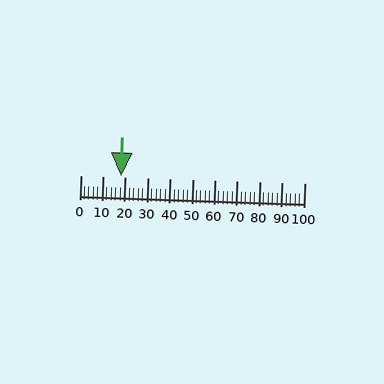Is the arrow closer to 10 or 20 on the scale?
The arrow is closer to 20.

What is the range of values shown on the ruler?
The ruler shows values from 0 to 100.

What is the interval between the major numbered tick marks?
The major tick marks are spaced 10 units apart.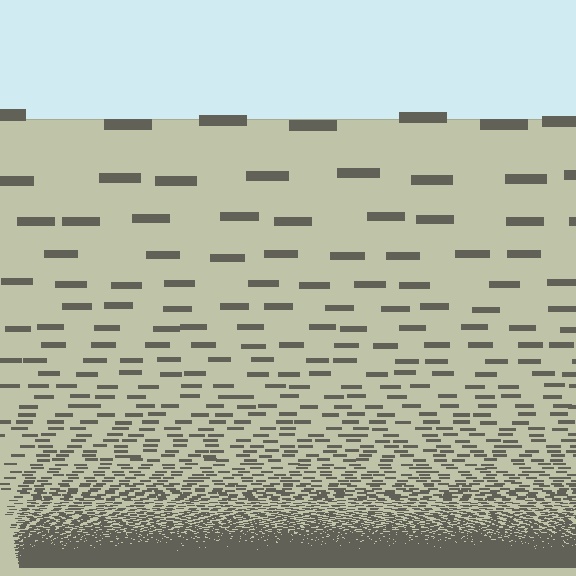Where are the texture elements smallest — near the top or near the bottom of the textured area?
Near the bottom.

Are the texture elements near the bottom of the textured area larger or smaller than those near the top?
Smaller. The gradient is inverted — elements near the bottom are smaller and denser.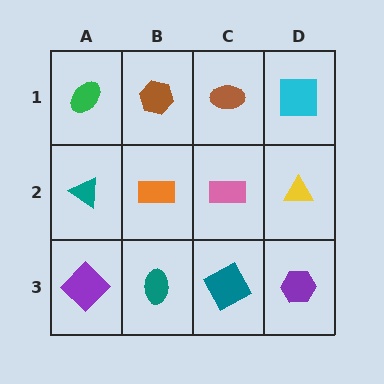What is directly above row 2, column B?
A brown hexagon.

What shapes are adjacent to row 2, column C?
A brown ellipse (row 1, column C), a teal square (row 3, column C), an orange rectangle (row 2, column B), a yellow triangle (row 2, column D).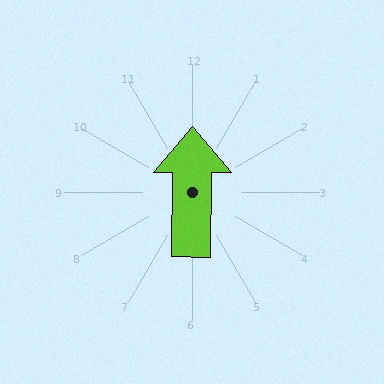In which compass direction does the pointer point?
North.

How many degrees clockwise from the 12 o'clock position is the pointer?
Approximately 1 degrees.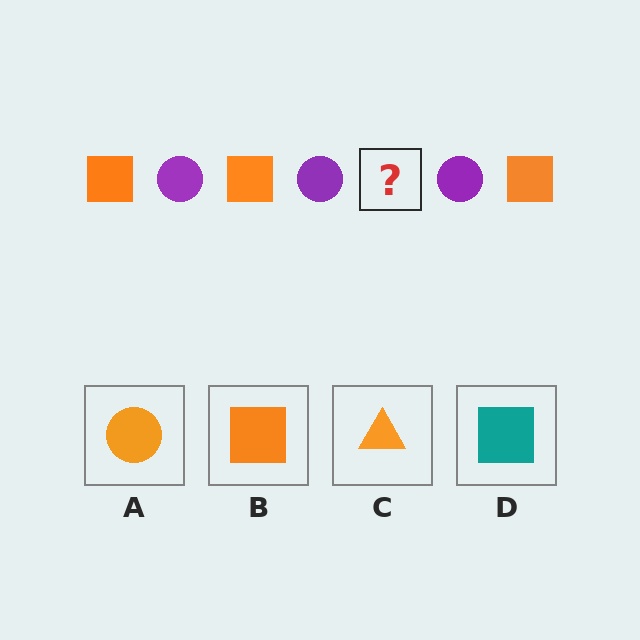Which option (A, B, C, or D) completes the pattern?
B.